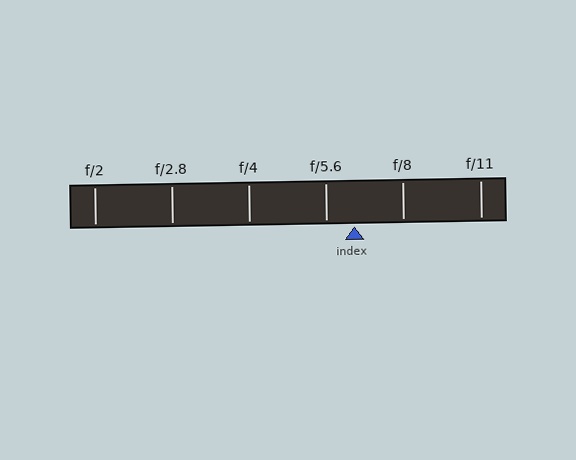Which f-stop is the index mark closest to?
The index mark is closest to f/5.6.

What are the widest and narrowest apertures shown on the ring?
The widest aperture shown is f/2 and the narrowest is f/11.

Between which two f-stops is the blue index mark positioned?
The index mark is between f/5.6 and f/8.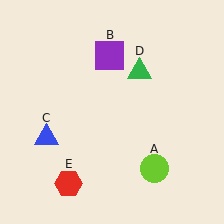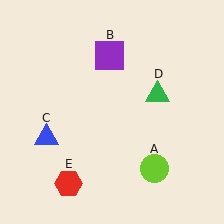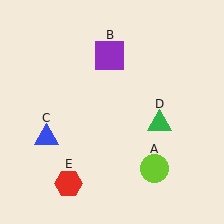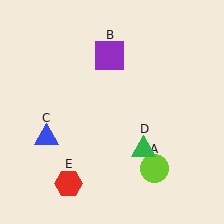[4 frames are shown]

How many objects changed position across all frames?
1 object changed position: green triangle (object D).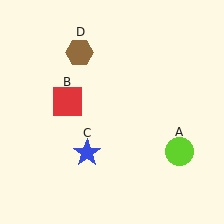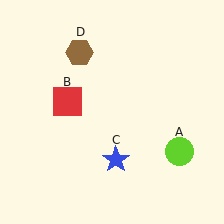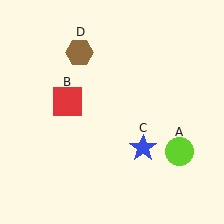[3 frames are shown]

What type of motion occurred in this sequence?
The blue star (object C) rotated counterclockwise around the center of the scene.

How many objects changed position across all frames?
1 object changed position: blue star (object C).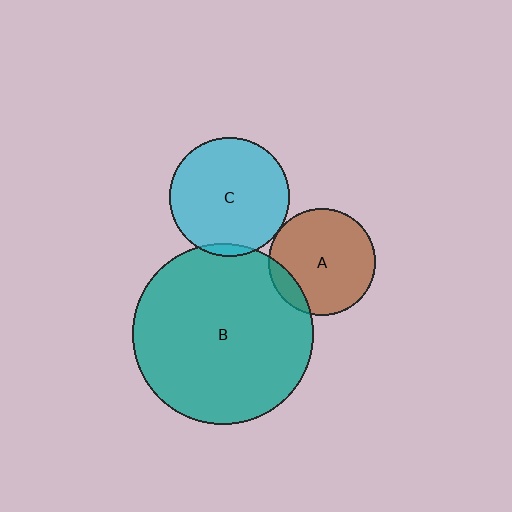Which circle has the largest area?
Circle B (teal).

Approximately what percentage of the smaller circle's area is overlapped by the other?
Approximately 10%.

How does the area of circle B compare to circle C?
Approximately 2.3 times.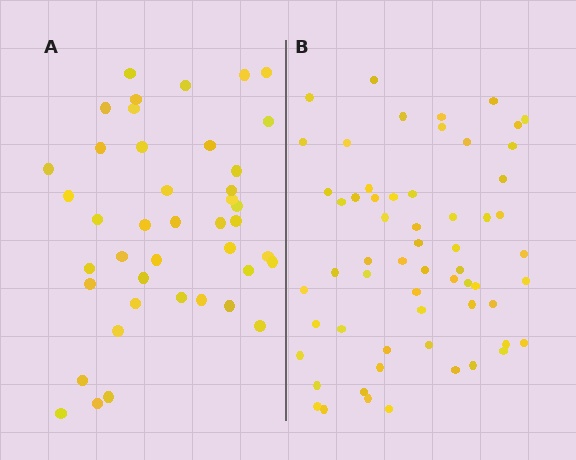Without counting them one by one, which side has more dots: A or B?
Region B (the right region) has more dots.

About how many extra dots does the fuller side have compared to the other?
Region B has approximately 20 more dots than region A.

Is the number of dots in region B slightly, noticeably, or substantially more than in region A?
Region B has noticeably more, but not dramatically so. The ratio is roughly 1.4 to 1.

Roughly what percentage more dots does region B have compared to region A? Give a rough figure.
About 45% more.